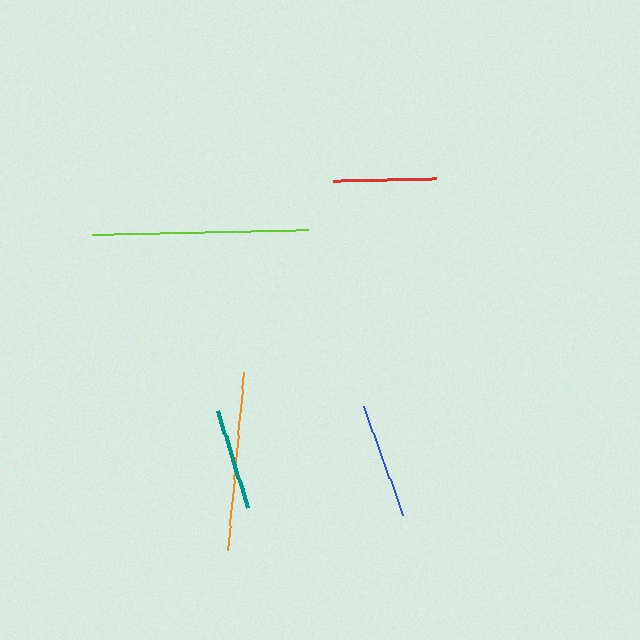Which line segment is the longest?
The lime line is the longest at approximately 216 pixels.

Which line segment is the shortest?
The teal line is the shortest at approximately 101 pixels.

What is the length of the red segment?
The red segment is approximately 104 pixels long.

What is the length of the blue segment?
The blue segment is approximately 116 pixels long.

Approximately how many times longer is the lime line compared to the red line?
The lime line is approximately 2.1 times the length of the red line.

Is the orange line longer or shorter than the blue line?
The orange line is longer than the blue line.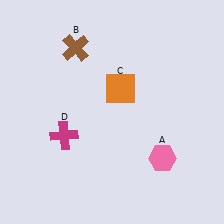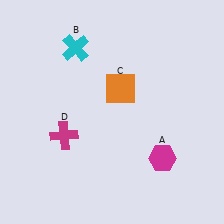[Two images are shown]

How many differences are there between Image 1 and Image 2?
There are 2 differences between the two images.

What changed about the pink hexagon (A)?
In Image 1, A is pink. In Image 2, it changed to magenta.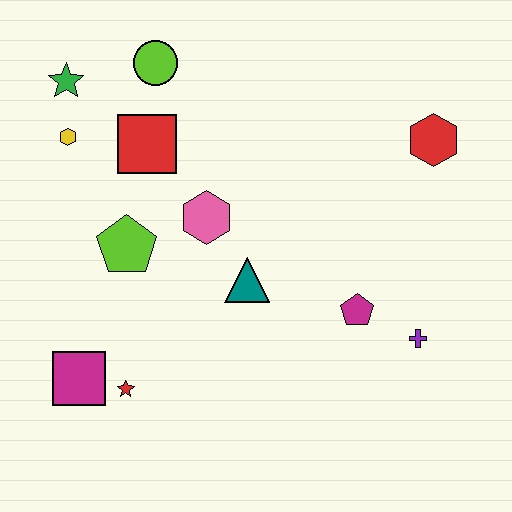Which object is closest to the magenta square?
The red star is closest to the magenta square.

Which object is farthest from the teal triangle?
The green star is farthest from the teal triangle.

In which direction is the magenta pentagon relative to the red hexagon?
The magenta pentagon is below the red hexagon.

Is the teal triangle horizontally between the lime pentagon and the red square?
No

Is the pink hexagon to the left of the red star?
No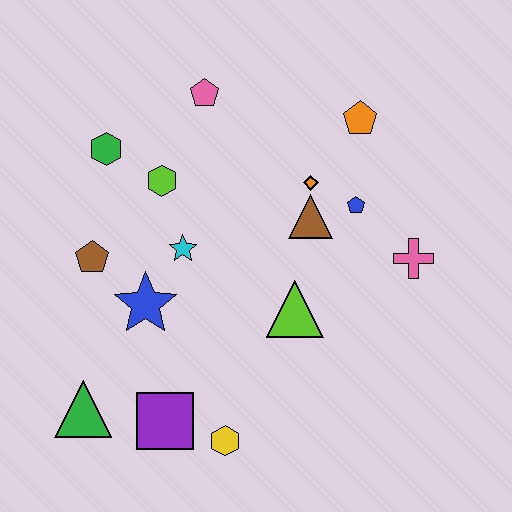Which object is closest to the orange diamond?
The brown triangle is closest to the orange diamond.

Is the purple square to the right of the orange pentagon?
No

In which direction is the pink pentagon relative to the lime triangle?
The pink pentagon is above the lime triangle.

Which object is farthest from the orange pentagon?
The green triangle is farthest from the orange pentagon.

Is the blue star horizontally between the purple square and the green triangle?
Yes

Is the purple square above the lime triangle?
No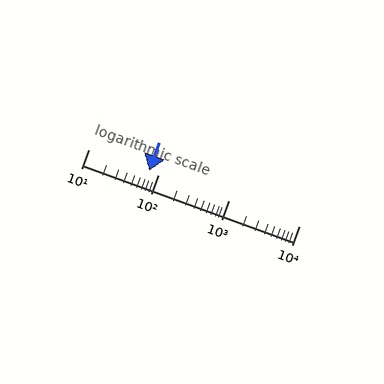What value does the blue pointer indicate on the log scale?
The pointer indicates approximately 72.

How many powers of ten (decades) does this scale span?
The scale spans 3 decades, from 10 to 10000.